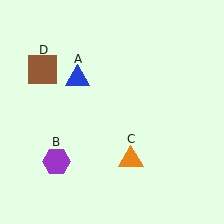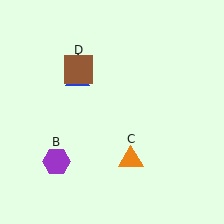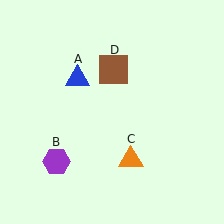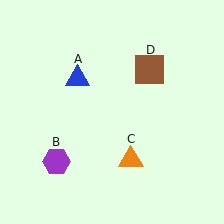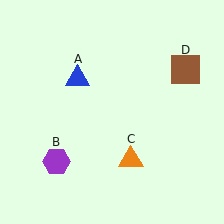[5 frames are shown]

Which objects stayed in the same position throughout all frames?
Blue triangle (object A) and purple hexagon (object B) and orange triangle (object C) remained stationary.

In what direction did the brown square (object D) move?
The brown square (object D) moved right.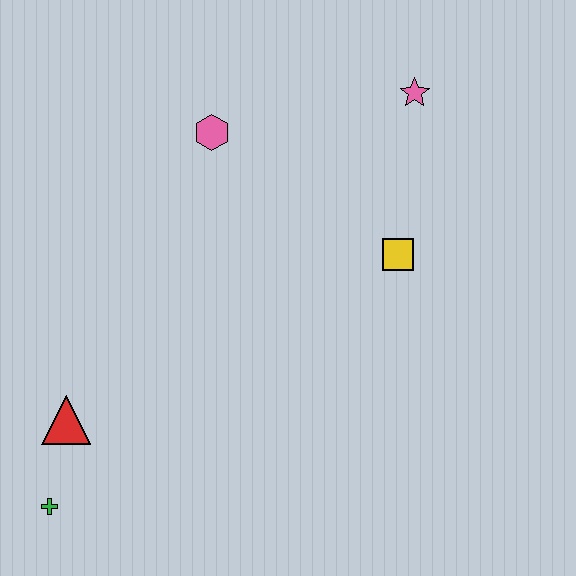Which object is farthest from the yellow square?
The green cross is farthest from the yellow square.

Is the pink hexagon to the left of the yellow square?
Yes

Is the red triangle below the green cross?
No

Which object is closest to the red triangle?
The green cross is closest to the red triangle.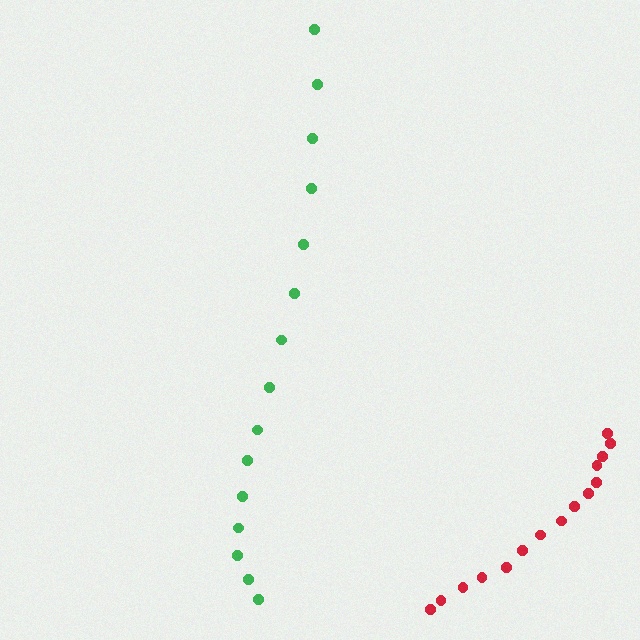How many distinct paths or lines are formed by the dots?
There are 2 distinct paths.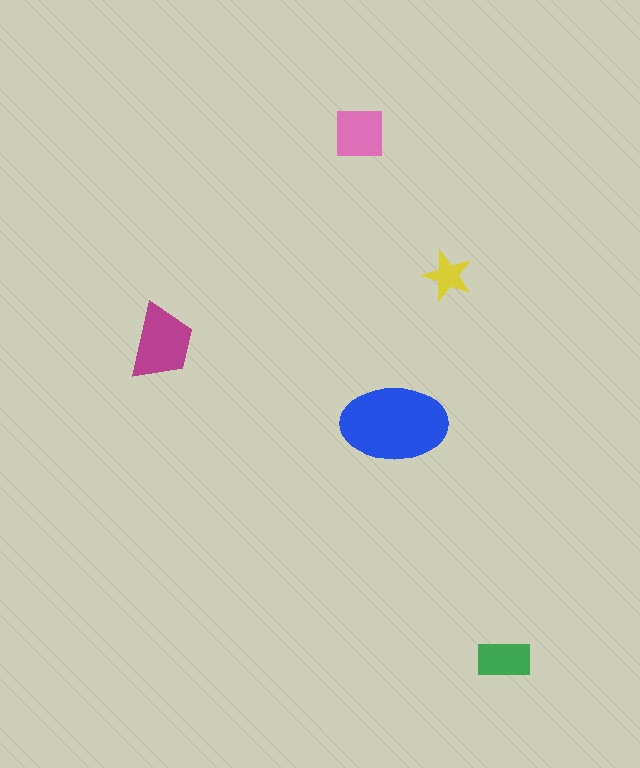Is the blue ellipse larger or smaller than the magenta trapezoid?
Larger.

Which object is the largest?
The blue ellipse.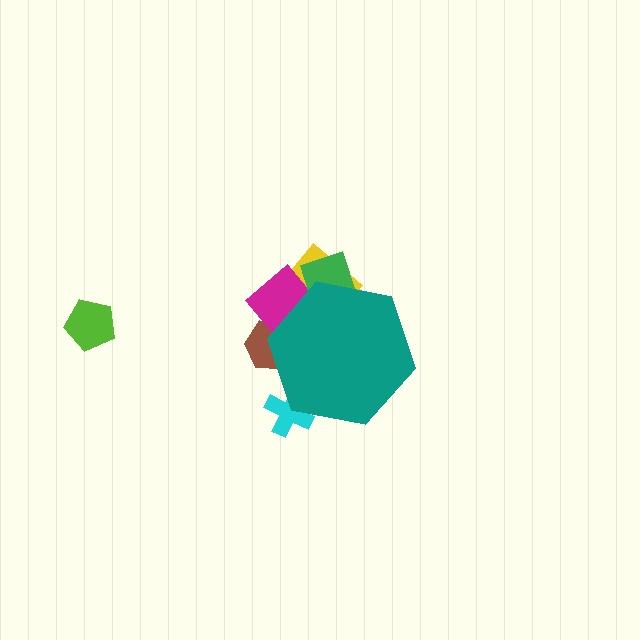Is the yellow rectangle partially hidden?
Yes, the yellow rectangle is partially hidden behind the teal hexagon.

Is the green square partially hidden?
Yes, the green square is partially hidden behind the teal hexagon.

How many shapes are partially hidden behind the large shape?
5 shapes are partially hidden.